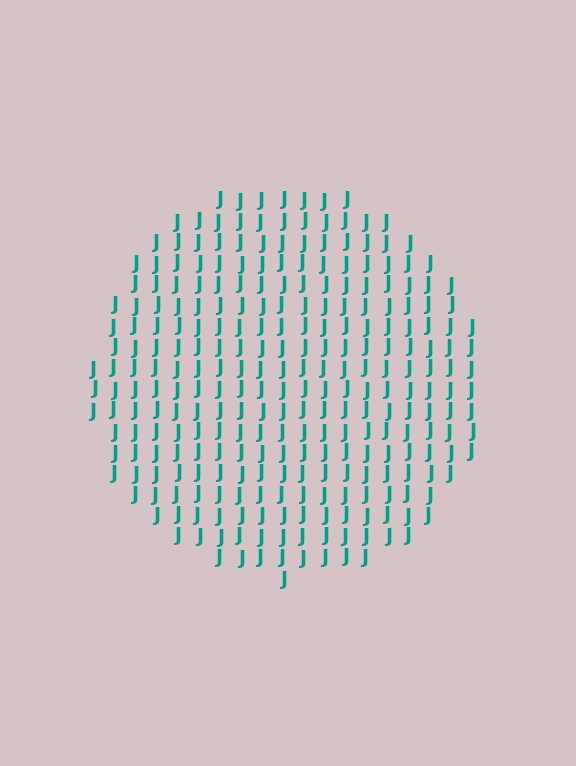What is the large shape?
The large shape is a circle.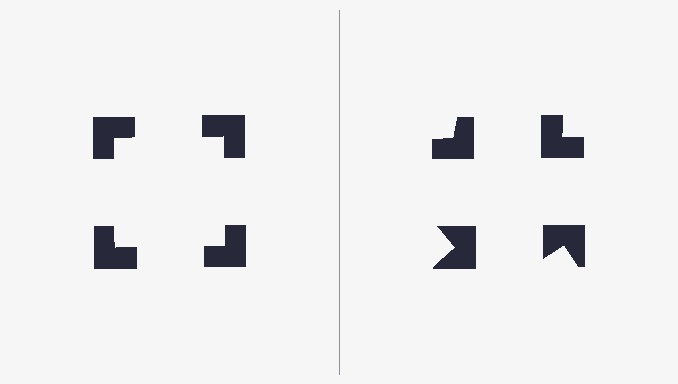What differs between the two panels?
The notched squares are positioned identically on both sides; only the wedge orientations differ. On the left they align to a square; on the right they are misaligned.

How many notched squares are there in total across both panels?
8 — 4 on each side.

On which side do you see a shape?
An illusory square appears on the left side. On the right side the wedge cuts are rotated, so no coherent shape forms.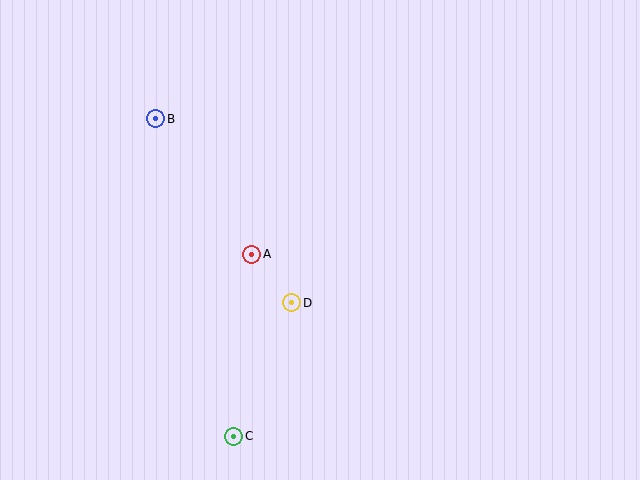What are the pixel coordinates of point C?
Point C is at (234, 436).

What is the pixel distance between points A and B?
The distance between A and B is 166 pixels.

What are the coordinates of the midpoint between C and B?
The midpoint between C and B is at (195, 277).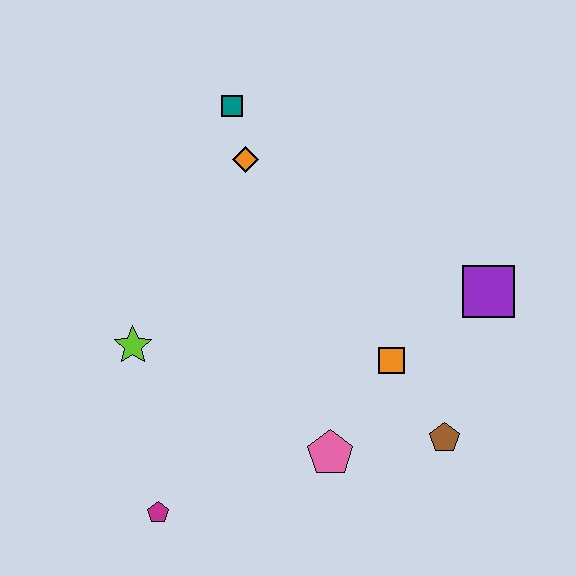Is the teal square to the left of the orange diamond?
Yes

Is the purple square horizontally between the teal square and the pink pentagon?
No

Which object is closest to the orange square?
The brown pentagon is closest to the orange square.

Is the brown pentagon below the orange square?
Yes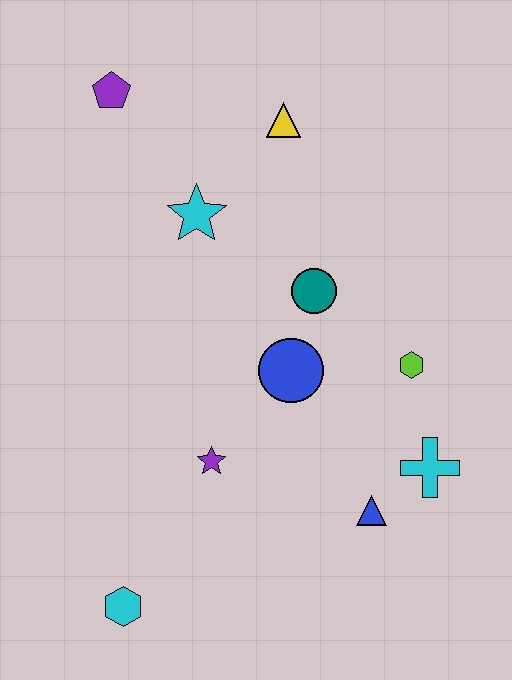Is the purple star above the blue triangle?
Yes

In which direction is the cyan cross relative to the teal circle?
The cyan cross is below the teal circle.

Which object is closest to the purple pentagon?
The cyan star is closest to the purple pentagon.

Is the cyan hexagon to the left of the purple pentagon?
No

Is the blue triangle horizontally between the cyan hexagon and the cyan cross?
Yes